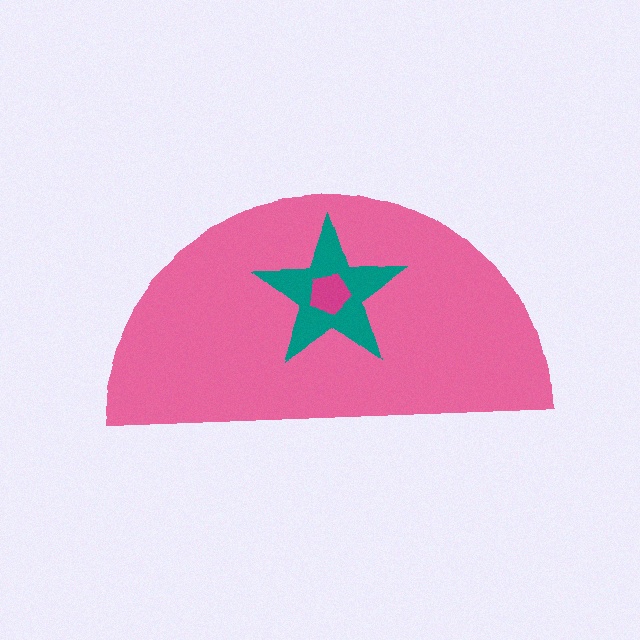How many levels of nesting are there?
3.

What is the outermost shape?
The pink semicircle.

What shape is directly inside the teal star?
The magenta pentagon.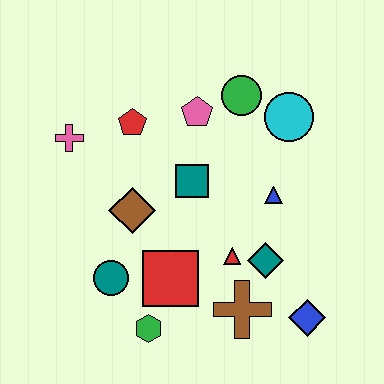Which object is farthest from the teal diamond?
The pink cross is farthest from the teal diamond.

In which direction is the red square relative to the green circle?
The red square is below the green circle.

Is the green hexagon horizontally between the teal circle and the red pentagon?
No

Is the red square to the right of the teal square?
No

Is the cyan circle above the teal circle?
Yes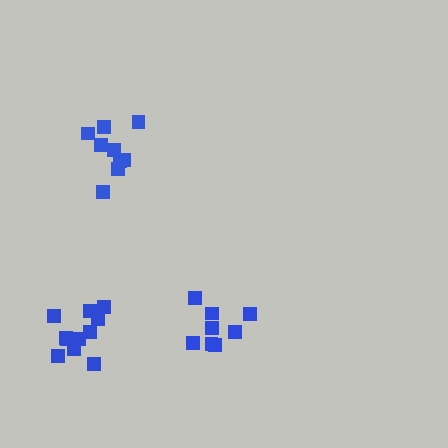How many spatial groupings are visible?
There are 3 spatial groupings.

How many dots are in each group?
Group 1: 9 dots, Group 2: 8 dots, Group 3: 11 dots (28 total).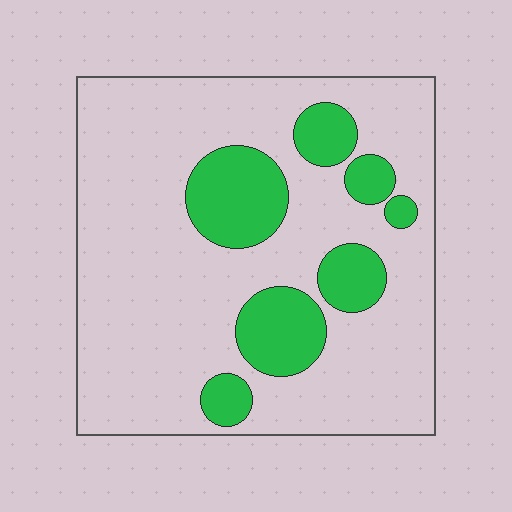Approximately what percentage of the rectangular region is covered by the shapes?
Approximately 20%.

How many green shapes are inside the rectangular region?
7.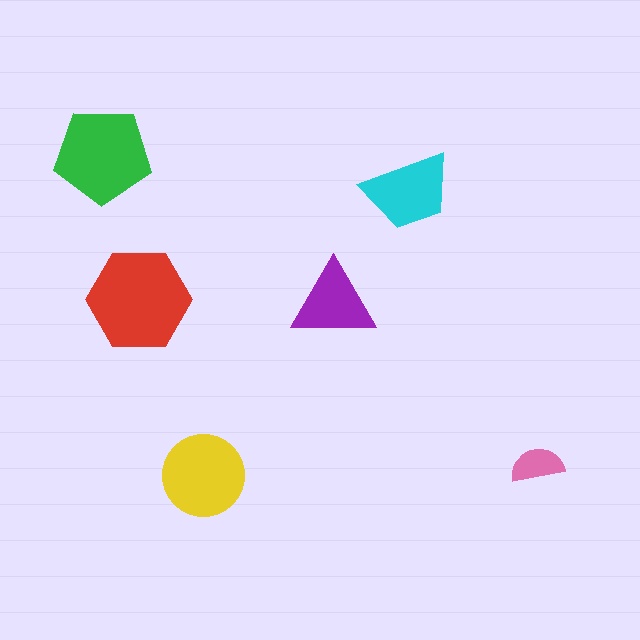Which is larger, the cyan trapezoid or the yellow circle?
The yellow circle.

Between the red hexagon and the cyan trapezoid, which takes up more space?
The red hexagon.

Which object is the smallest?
The pink semicircle.